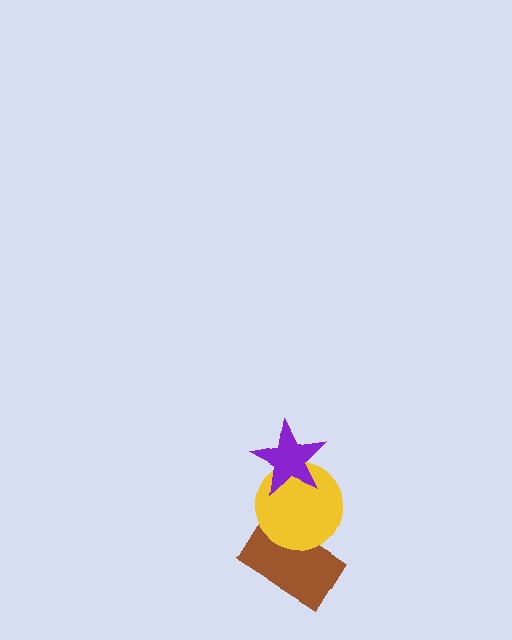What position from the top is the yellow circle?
The yellow circle is 2nd from the top.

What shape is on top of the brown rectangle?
The yellow circle is on top of the brown rectangle.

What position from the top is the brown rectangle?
The brown rectangle is 3rd from the top.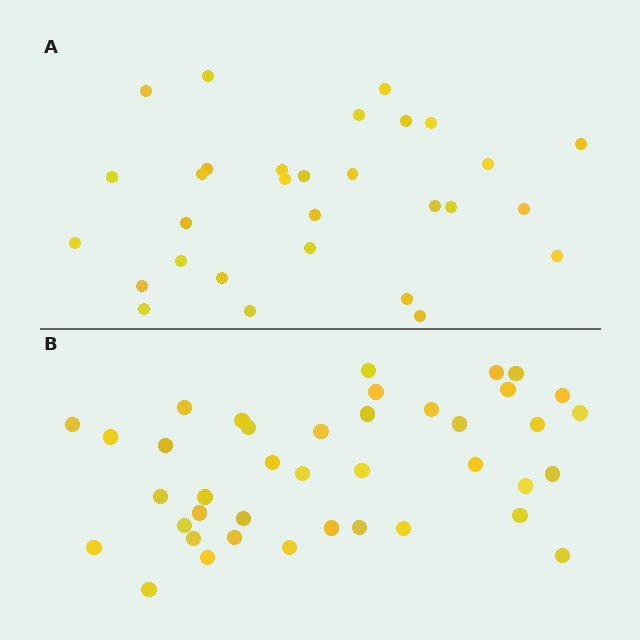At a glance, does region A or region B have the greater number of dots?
Region B (the bottom region) has more dots.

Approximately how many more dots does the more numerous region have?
Region B has roughly 10 or so more dots than region A.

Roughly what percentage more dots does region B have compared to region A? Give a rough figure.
About 35% more.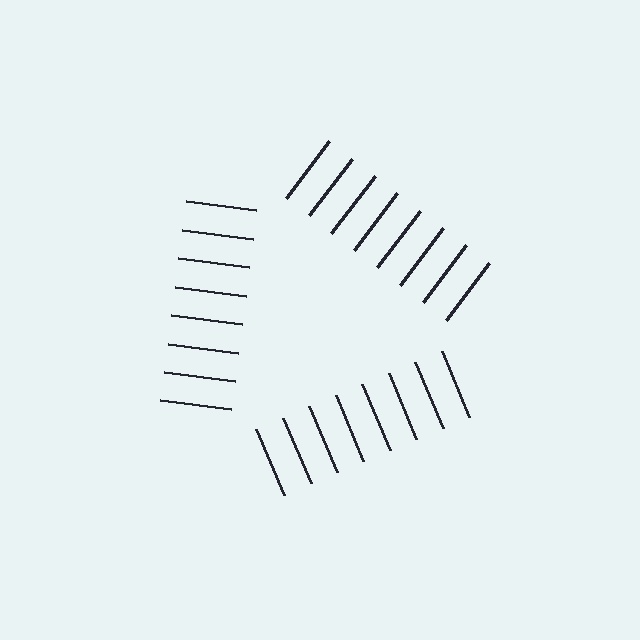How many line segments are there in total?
24 — 8 along each of the 3 edges.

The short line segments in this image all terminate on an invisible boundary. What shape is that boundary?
An illusory triangle — the line segments terminate on its edges but no continuous stroke is drawn.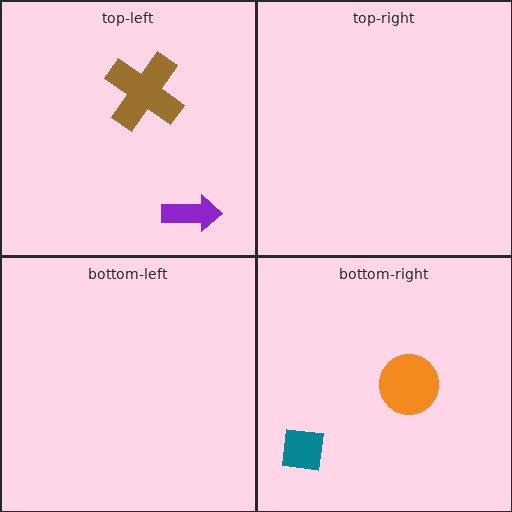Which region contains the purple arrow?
The top-left region.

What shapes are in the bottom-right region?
The orange circle, the teal square.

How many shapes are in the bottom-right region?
2.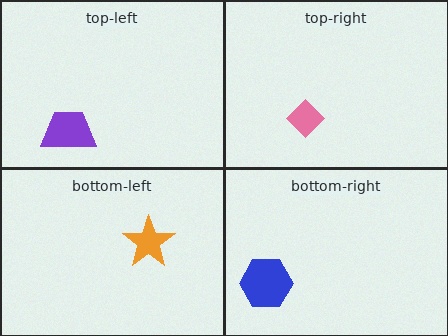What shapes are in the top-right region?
The pink diamond.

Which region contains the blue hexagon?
The bottom-right region.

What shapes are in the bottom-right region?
The blue hexagon.